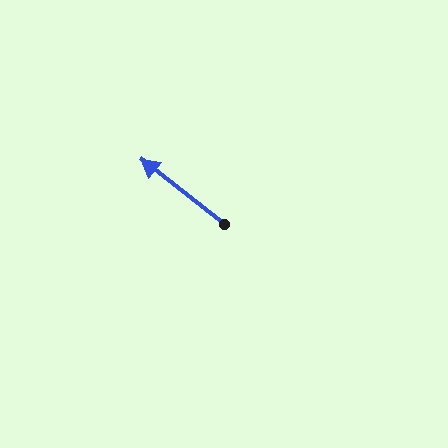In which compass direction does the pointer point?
Northwest.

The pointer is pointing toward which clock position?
Roughly 10 o'clock.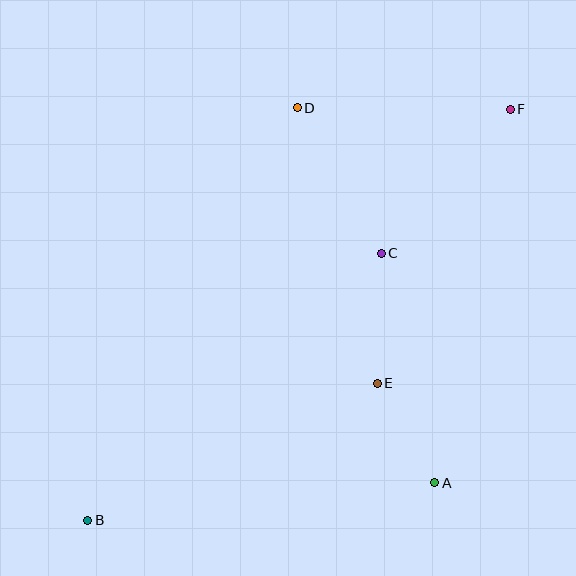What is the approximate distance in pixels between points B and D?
The distance between B and D is approximately 462 pixels.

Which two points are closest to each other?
Points A and E are closest to each other.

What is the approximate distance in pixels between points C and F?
The distance between C and F is approximately 193 pixels.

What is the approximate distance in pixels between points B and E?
The distance between B and E is approximately 320 pixels.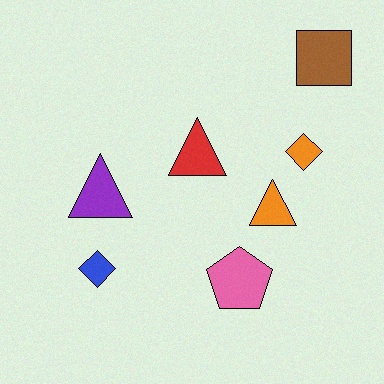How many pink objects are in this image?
There is 1 pink object.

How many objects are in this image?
There are 7 objects.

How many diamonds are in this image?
There are 2 diamonds.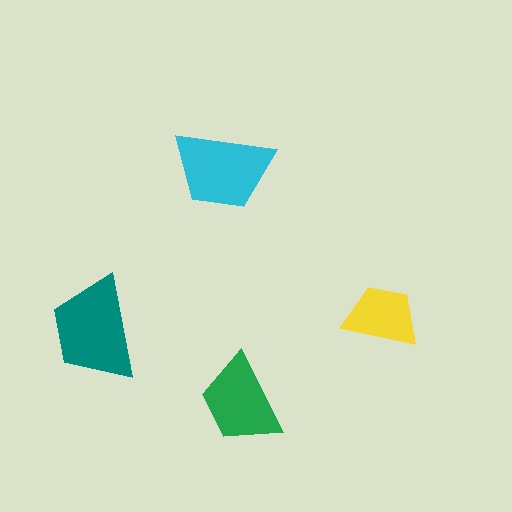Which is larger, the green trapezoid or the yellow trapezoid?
The green one.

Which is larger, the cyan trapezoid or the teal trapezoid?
The teal one.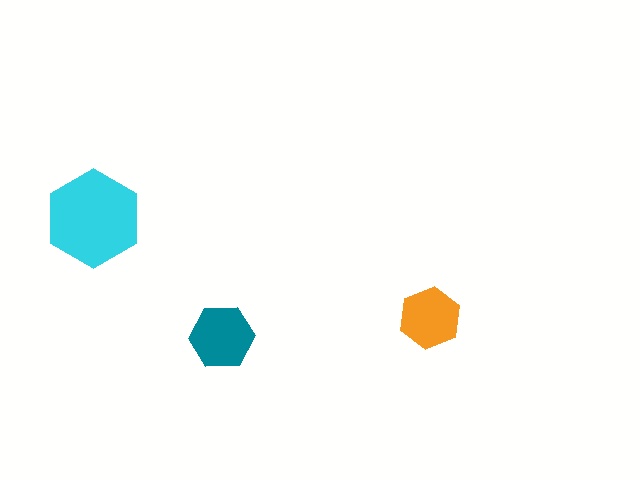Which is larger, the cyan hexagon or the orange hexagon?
The cyan one.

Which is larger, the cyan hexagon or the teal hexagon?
The cyan one.